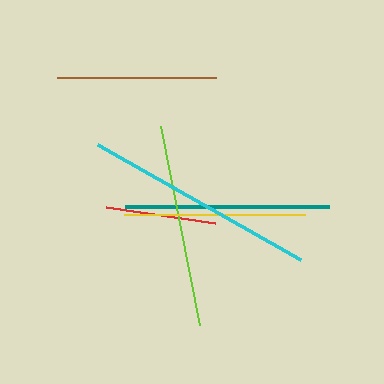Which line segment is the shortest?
The red line is the shortest at approximately 111 pixels.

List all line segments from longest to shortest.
From longest to shortest: cyan, teal, lime, yellow, brown, red.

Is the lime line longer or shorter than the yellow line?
The lime line is longer than the yellow line.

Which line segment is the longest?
The cyan line is the longest at approximately 234 pixels.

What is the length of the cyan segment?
The cyan segment is approximately 234 pixels long.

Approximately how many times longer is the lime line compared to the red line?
The lime line is approximately 1.8 times the length of the red line.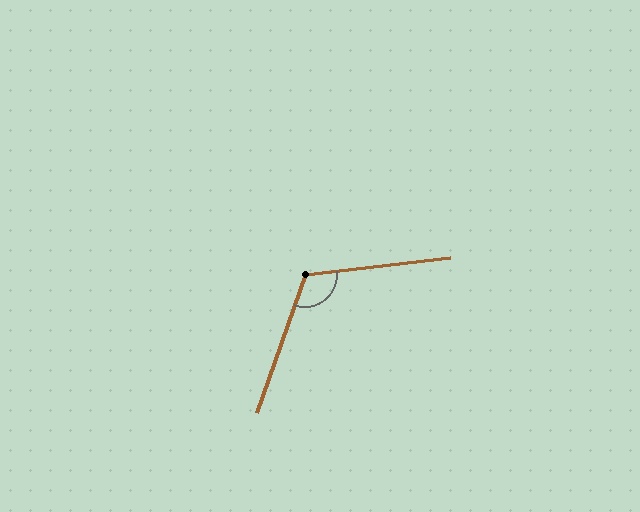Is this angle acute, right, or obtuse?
It is obtuse.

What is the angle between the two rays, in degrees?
Approximately 116 degrees.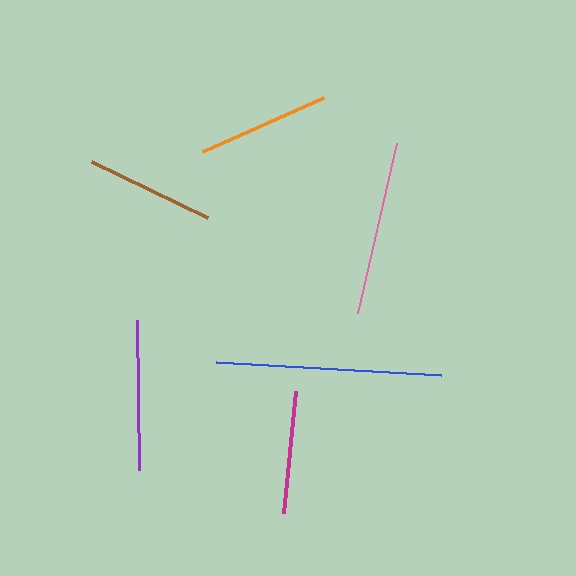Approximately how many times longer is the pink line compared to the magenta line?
The pink line is approximately 1.4 times the length of the magenta line.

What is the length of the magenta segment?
The magenta segment is approximately 123 pixels long.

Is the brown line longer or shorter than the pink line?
The pink line is longer than the brown line.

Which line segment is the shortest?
The magenta line is the shortest at approximately 123 pixels.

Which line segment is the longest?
The blue line is the longest at approximately 226 pixels.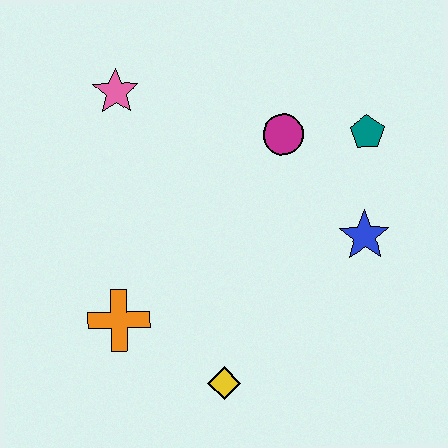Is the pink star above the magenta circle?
Yes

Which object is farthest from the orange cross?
The teal pentagon is farthest from the orange cross.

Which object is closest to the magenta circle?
The teal pentagon is closest to the magenta circle.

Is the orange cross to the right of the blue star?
No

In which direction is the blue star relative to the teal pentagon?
The blue star is below the teal pentagon.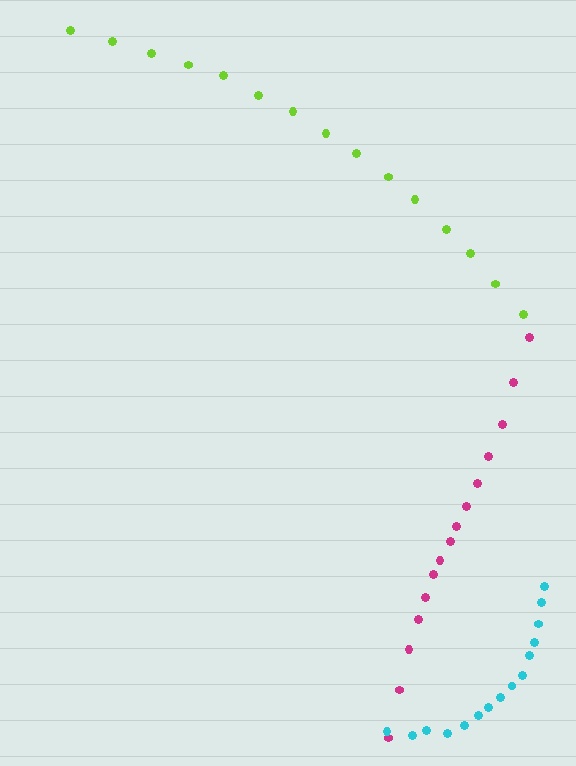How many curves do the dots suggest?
There are 3 distinct paths.